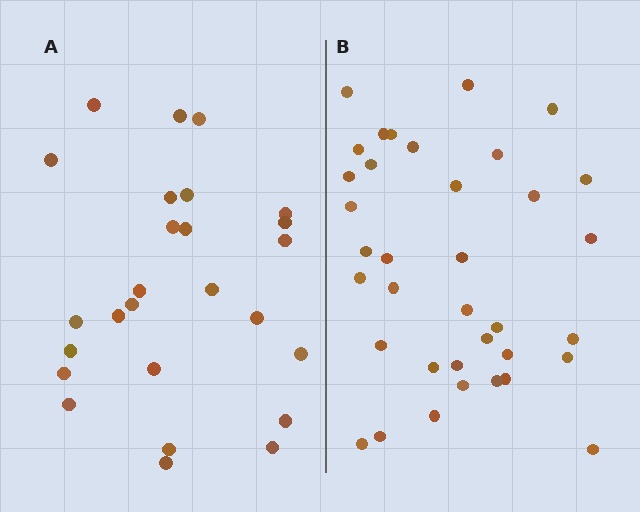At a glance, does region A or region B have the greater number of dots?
Region B (the right region) has more dots.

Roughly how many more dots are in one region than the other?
Region B has roughly 10 or so more dots than region A.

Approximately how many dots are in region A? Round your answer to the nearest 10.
About 30 dots. (The exact count is 26, which rounds to 30.)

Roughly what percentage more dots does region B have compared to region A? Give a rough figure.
About 40% more.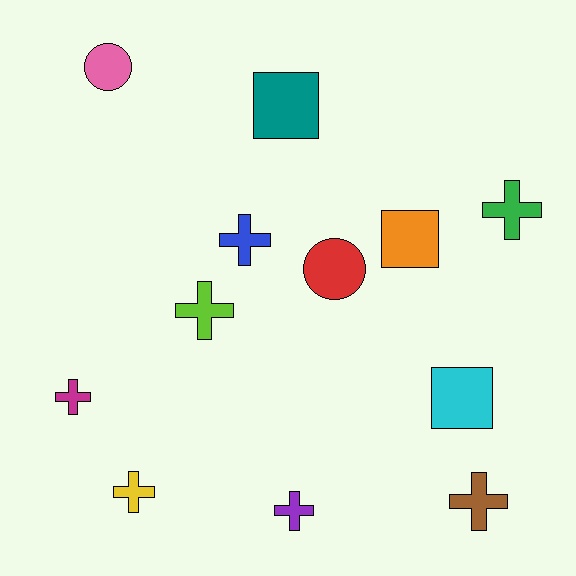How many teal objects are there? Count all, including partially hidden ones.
There is 1 teal object.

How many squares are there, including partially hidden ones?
There are 3 squares.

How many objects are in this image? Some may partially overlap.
There are 12 objects.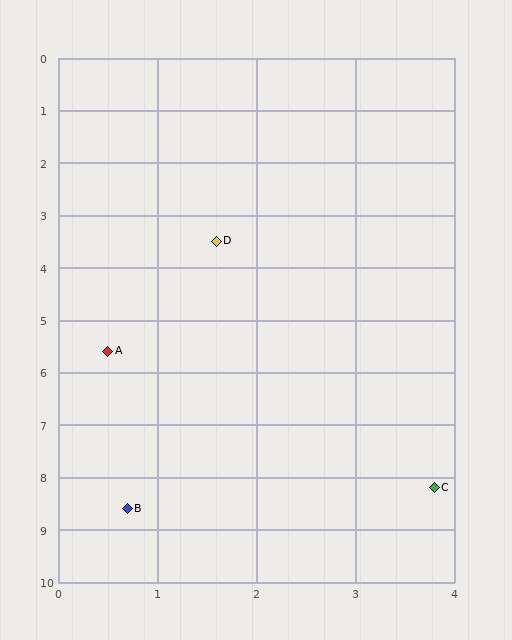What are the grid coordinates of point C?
Point C is at approximately (3.8, 8.2).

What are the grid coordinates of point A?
Point A is at approximately (0.5, 5.6).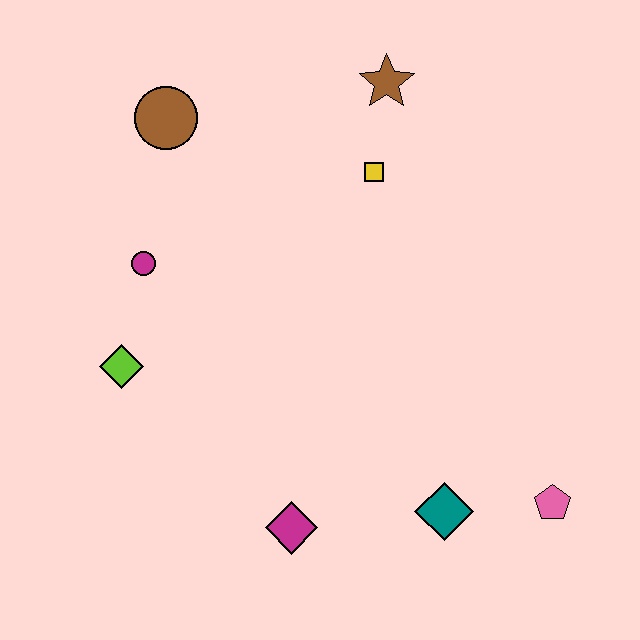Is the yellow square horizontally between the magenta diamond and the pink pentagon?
Yes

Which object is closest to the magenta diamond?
The teal diamond is closest to the magenta diamond.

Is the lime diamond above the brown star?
No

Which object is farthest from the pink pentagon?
The brown circle is farthest from the pink pentagon.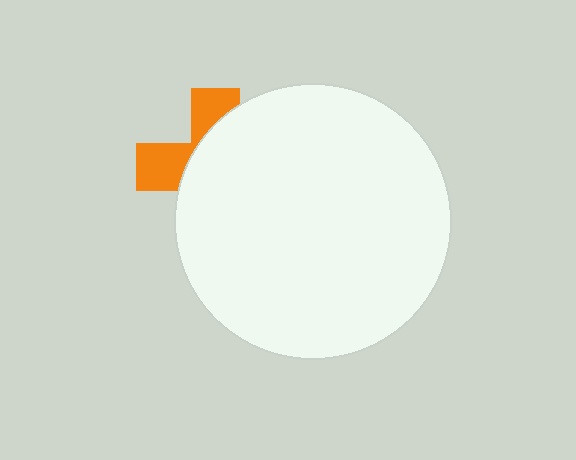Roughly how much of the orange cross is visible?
A small part of it is visible (roughly 32%).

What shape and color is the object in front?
The object in front is a white circle.